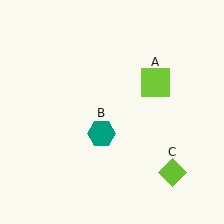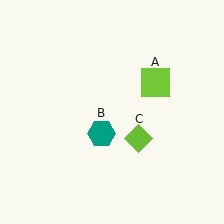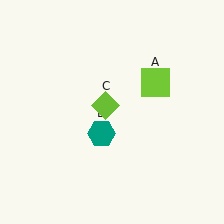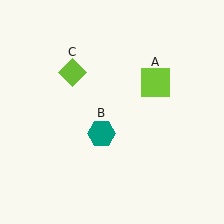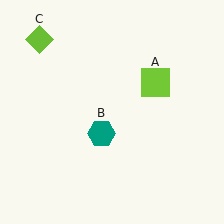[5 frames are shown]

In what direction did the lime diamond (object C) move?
The lime diamond (object C) moved up and to the left.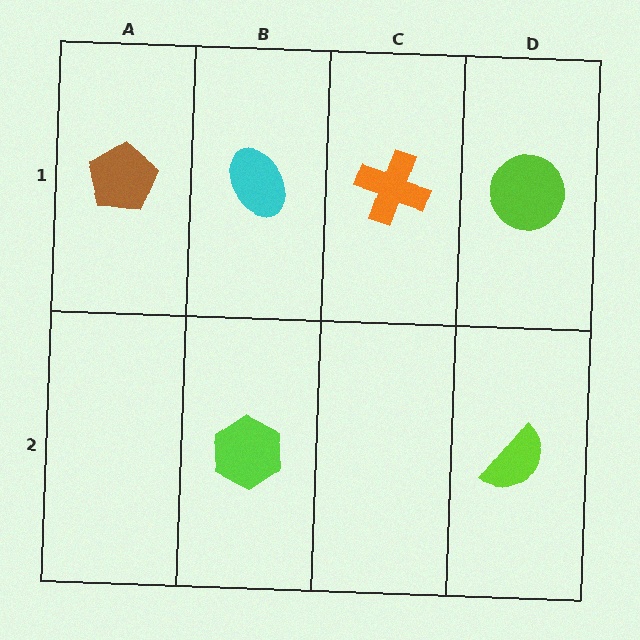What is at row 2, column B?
A lime hexagon.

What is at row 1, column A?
A brown pentagon.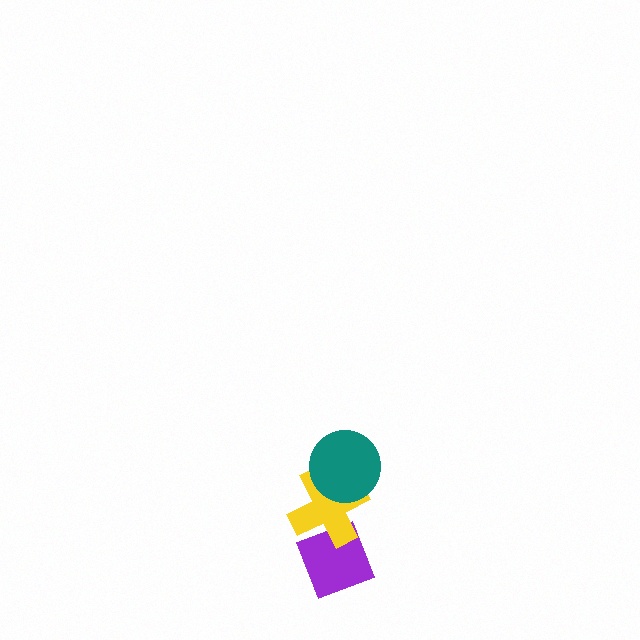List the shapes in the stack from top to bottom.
From top to bottom: the teal circle, the yellow cross, the purple diamond.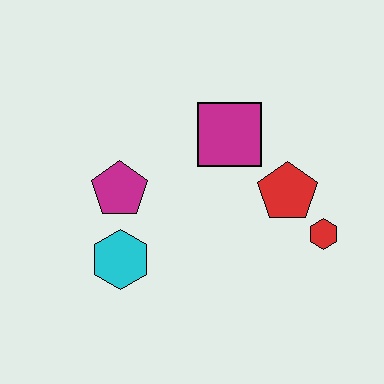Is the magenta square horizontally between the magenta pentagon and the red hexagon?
Yes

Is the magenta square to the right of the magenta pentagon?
Yes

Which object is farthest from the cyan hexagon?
The red hexagon is farthest from the cyan hexagon.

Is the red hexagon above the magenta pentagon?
No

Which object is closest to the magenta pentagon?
The cyan hexagon is closest to the magenta pentagon.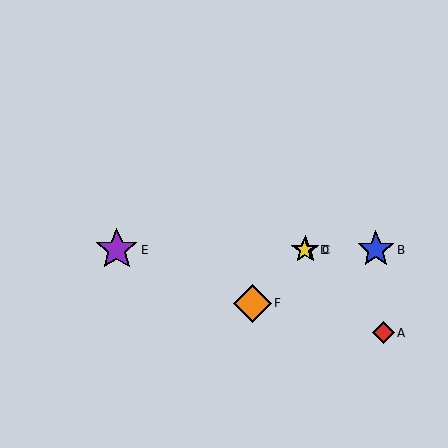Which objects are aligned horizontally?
Objects B, C, D, E are aligned horizontally.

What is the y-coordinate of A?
Object A is at y≈333.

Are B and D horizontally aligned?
Yes, both are at y≈250.